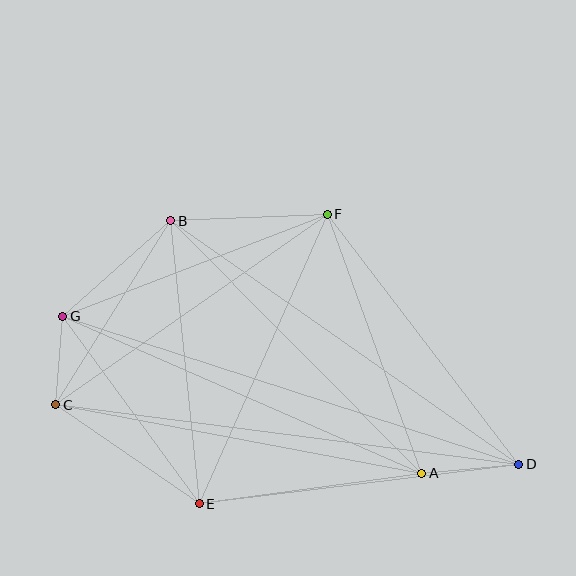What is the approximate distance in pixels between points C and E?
The distance between C and E is approximately 174 pixels.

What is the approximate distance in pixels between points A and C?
The distance between A and C is approximately 372 pixels.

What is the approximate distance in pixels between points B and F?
The distance between B and F is approximately 157 pixels.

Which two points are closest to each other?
Points C and G are closest to each other.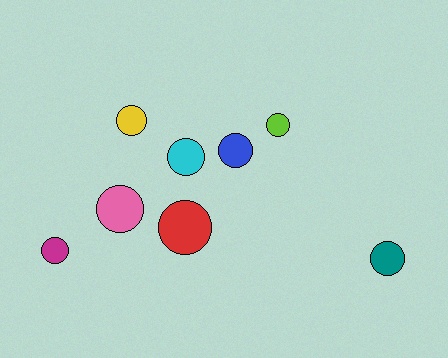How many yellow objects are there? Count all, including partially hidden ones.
There is 1 yellow object.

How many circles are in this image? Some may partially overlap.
There are 8 circles.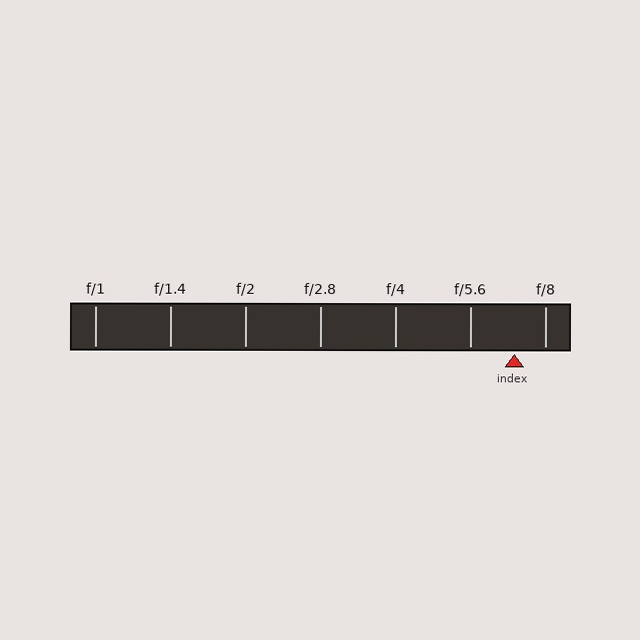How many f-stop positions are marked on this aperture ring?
There are 7 f-stop positions marked.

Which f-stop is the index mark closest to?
The index mark is closest to f/8.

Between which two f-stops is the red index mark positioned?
The index mark is between f/5.6 and f/8.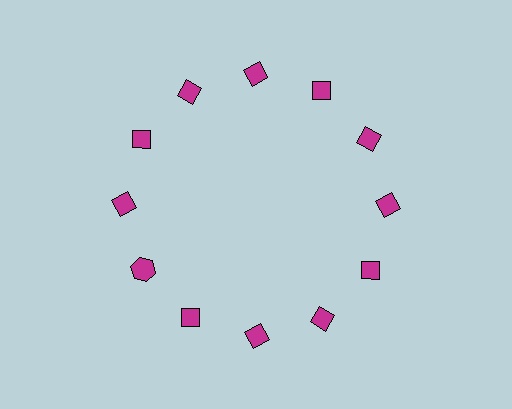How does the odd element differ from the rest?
It has a different shape: hexagon instead of diamond.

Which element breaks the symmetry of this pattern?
The magenta hexagon at roughly the 8 o'clock position breaks the symmetry. All other shapes are magenta diamonds.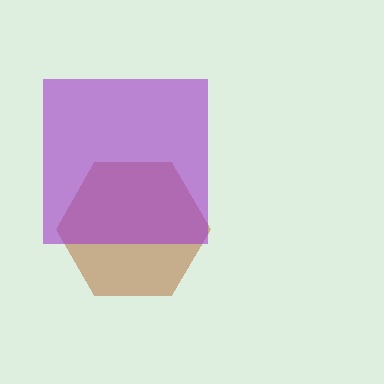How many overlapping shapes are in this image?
There are 2 overlapping shapes in the image.